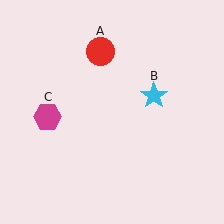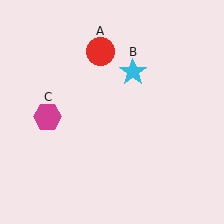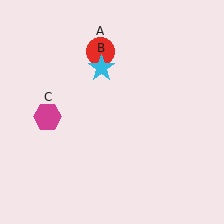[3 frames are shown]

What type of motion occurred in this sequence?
The cyan star (object B) rotated counterclockwise around the center of the scene.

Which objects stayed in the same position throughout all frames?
Red circle (object A) and magenta hexagon (object C) remained stationary.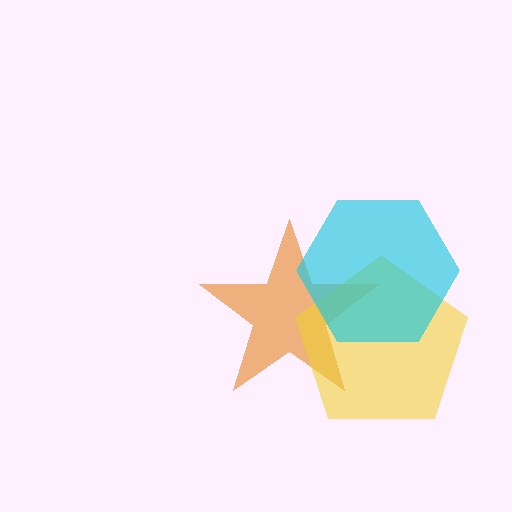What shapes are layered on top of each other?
The layered shapes are: an orange star, a yellow pentagon, a cyan hexagon.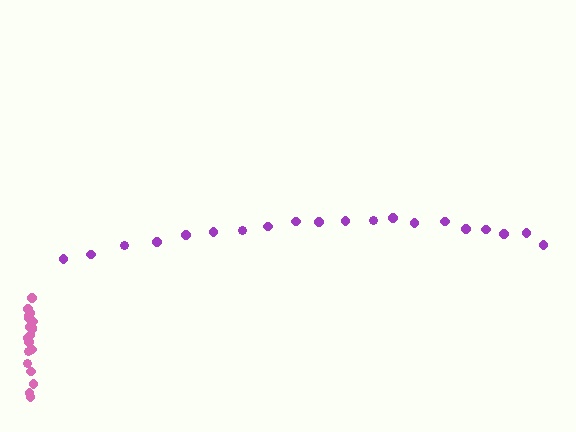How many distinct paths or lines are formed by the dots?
There are 2 distinct paths.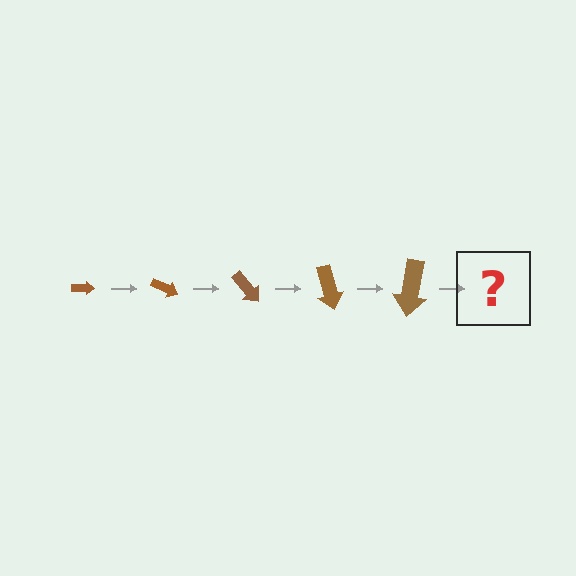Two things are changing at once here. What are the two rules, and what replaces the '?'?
The two rules are that the arrow grows larger each step and it rotates 25 degrees each step. The '?' should be an arrow, larger than the previous one and rotated 125 degrees from the start.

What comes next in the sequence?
The next element should be an arrow, larger than the previous one and rotated 125 degrees from the start.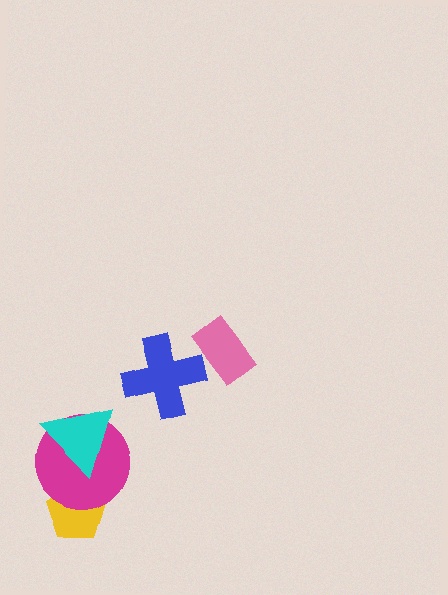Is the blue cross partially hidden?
No, no other shape covers it.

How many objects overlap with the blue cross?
0 objects overlap with the blue cross.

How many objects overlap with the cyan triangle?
1 object overlaps with the cyan triangle.